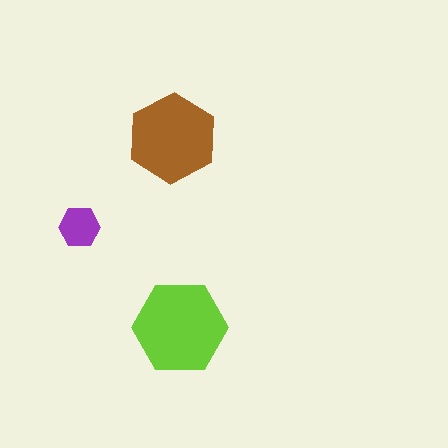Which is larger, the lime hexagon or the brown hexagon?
The lime one.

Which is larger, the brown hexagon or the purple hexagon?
The brown one.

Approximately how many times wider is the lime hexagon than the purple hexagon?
About 2.5 times wider.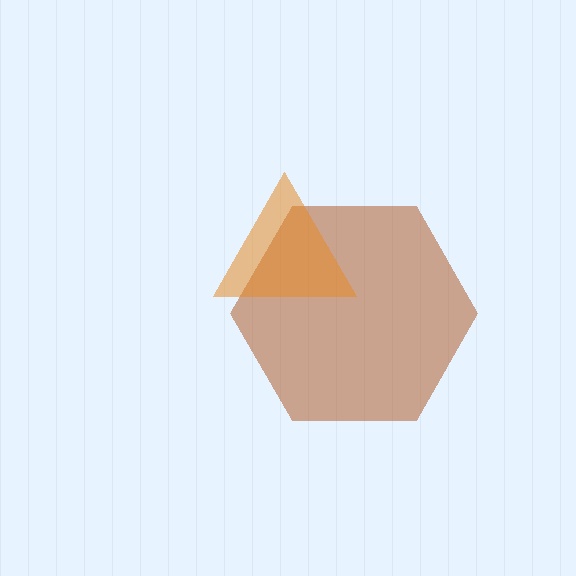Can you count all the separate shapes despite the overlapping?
Yes, there are 2 separate shapes.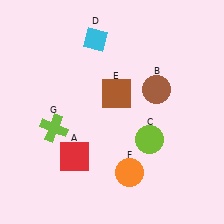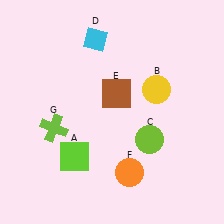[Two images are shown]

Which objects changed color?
A changed from red to lime. B changed from brown to yellow.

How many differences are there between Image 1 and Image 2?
There are 2 differences between the two images.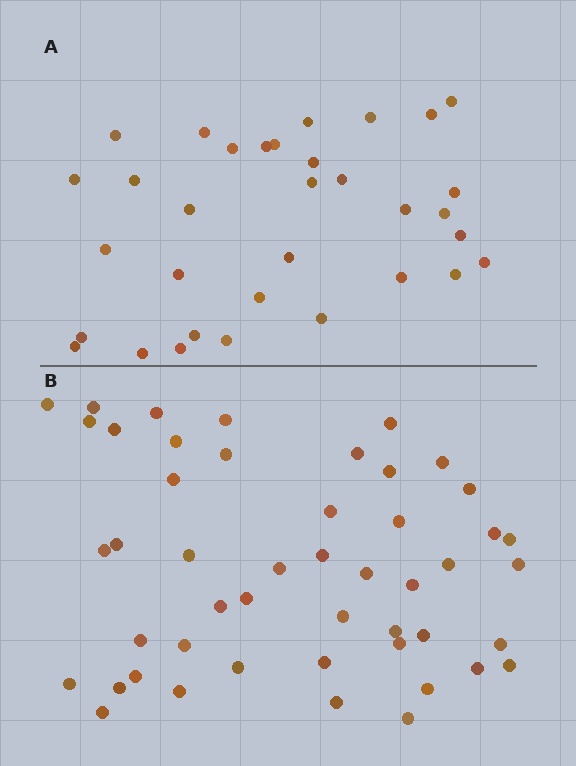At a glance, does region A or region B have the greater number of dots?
Region B (the bottom region) has more dots.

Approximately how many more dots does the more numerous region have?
Region B has approximately 15 more dots than region A.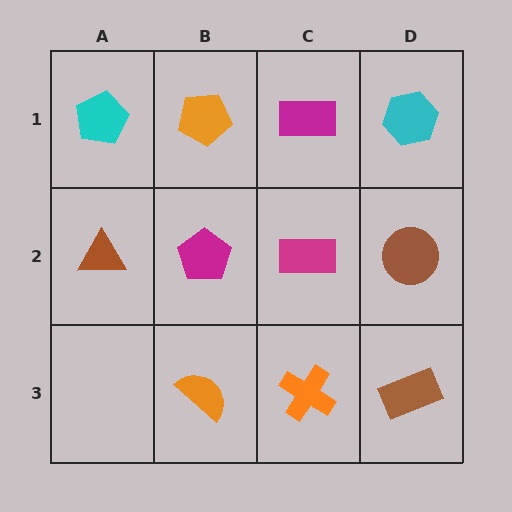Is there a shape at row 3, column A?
No, that cell is empty.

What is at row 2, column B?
A magenta pentagon.